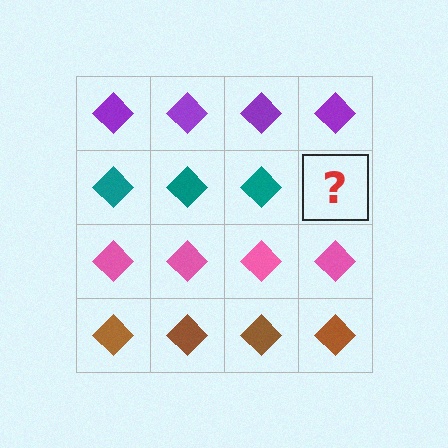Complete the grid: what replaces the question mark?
The question mark should be replaced with a teal diamond.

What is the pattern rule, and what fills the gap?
The rule is that each row has a consistent color. The gap should be filled with a teal diamond.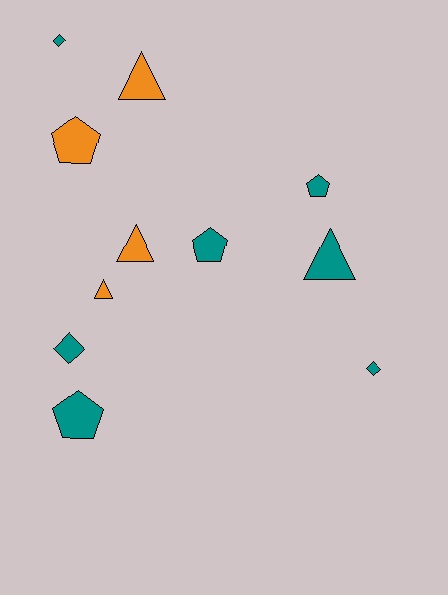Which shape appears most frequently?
Pentagon, with 4 objects.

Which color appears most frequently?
Teal, with 7 objects.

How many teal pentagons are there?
There are 3 teal pentagons.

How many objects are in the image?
There are 11 objects.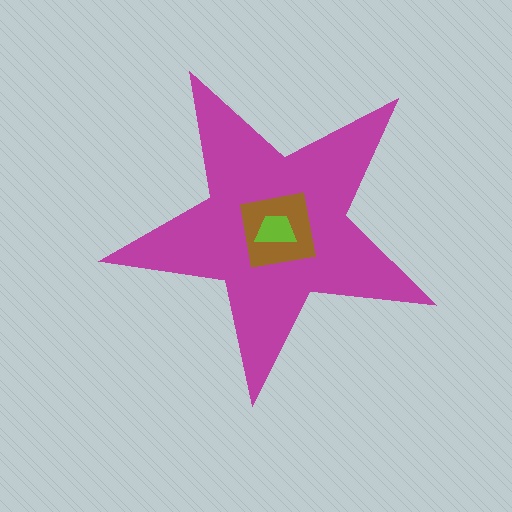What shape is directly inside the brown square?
The lime trapezoid.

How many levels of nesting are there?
3.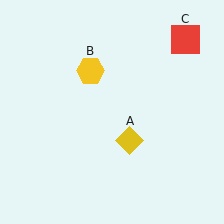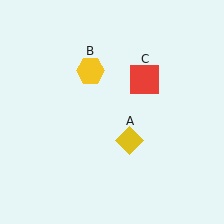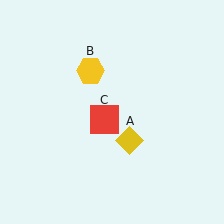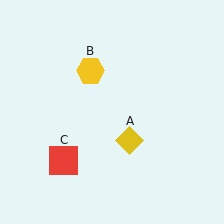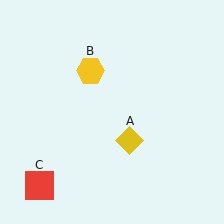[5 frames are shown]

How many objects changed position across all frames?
1 object changed position: red square (object C).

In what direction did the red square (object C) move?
The red square (object C) moved down and to the left.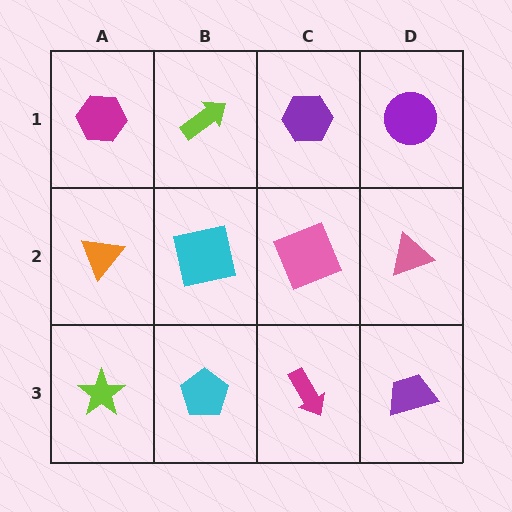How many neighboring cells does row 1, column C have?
3.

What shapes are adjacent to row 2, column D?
A purple circle (row 1, column D), a purple trapezoid (row 3, column D), a pink square (row 2, column C).